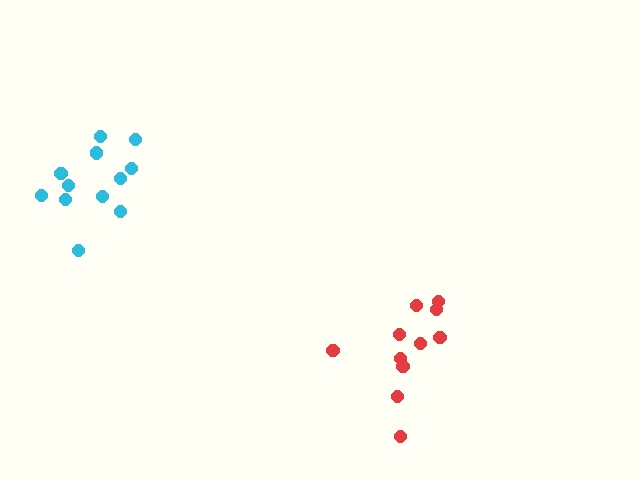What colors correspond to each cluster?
The clusters are colored: cyan, red.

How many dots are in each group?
Group 1: 12 dots, Group 2: 11 dots (23 total).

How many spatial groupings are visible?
There are 2 spatial groupings.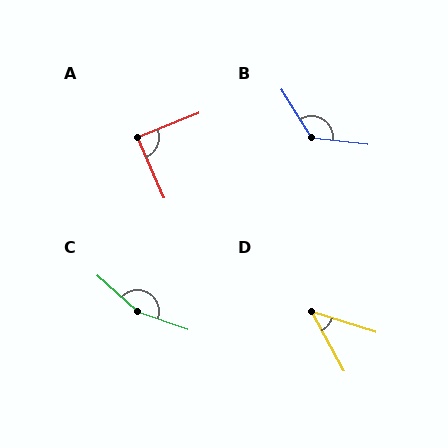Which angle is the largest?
C, at approximately 158 degrees.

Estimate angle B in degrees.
Approximately 128 degrees.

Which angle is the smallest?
D, at approximately 44 degrees.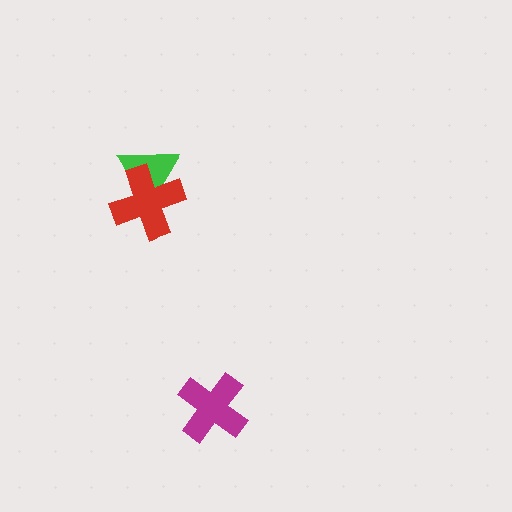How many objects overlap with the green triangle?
1 object overlaps with the green triangle.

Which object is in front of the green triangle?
The red cross is in front of the green triangle.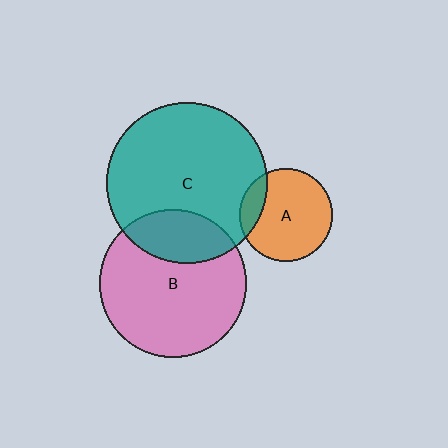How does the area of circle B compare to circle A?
Approximately 2.5 times.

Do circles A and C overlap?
Yes.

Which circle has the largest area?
Circle C (teal).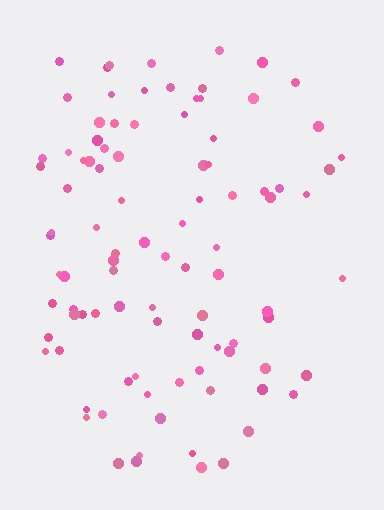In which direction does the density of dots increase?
From right to left, with the left side densest.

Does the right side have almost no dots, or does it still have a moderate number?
Still a moderate number, just noticeably fewer than the left.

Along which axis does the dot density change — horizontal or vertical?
Horizontal.